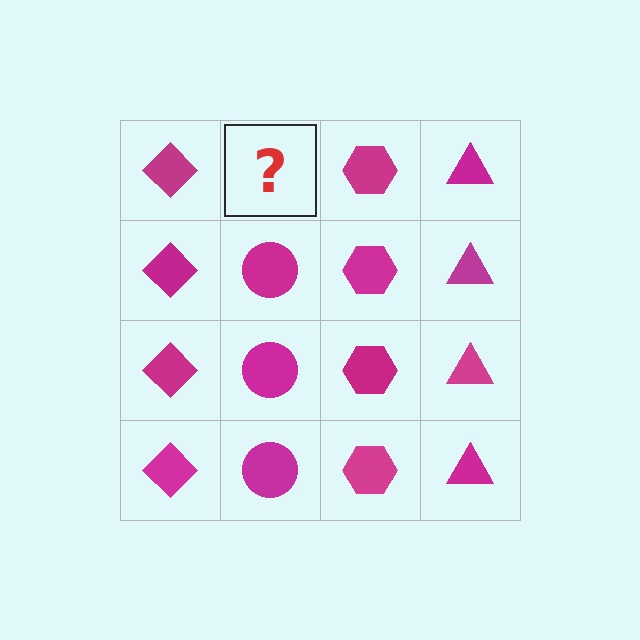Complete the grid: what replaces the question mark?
The question mark should be replaced with a magenta circle.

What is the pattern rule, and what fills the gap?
The rule is that each column has a consistent shape. The gap should be filled with a magenta circle.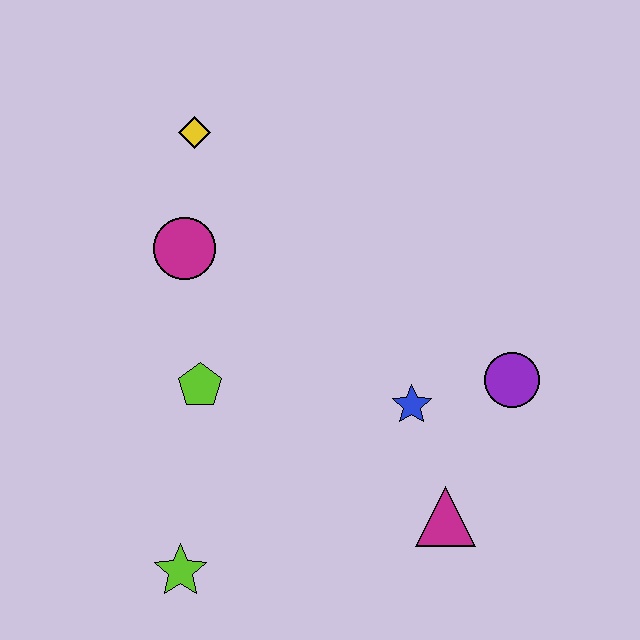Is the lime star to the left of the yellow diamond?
Yes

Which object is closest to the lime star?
The lime pentagon is closest to the lime star.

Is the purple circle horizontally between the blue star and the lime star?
No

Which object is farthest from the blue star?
The yellow diamond is farthest from the blue star.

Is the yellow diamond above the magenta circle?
Yes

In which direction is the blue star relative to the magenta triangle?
The blue star is above the magenta triangle.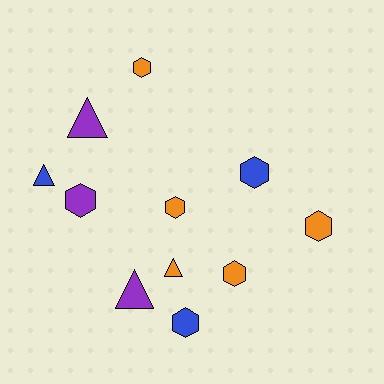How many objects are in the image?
There are 11 objects.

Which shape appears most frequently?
Hexagon, with 7 objects.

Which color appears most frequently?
Orange, with 5 objects.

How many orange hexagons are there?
There are 4 orange hexagons.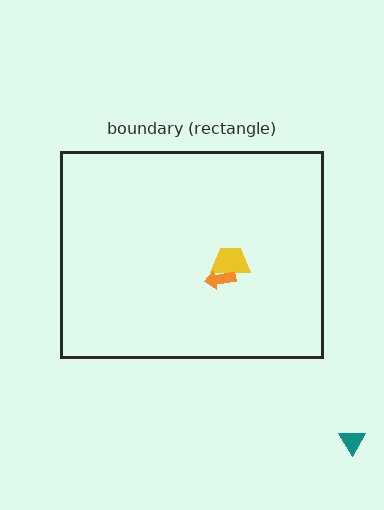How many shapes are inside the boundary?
2 inside, 1 outside.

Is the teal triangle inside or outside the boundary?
Outside.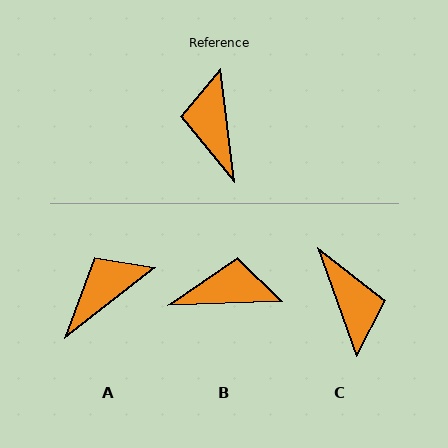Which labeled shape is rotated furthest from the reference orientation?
C, about 168 degrees away.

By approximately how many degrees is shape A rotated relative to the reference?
Approximately 59 degrees clockwise.